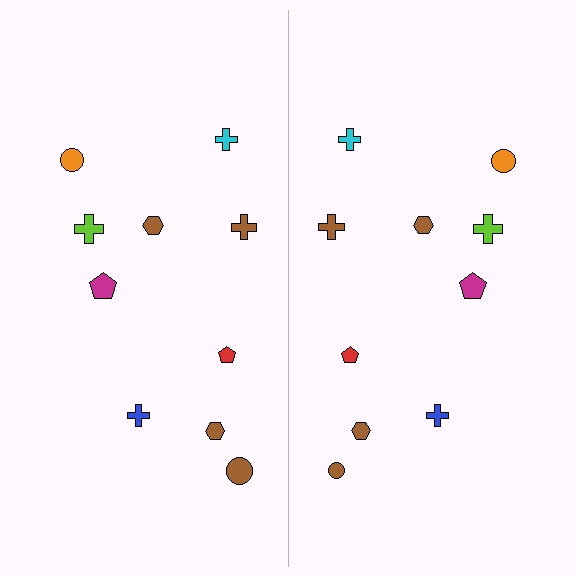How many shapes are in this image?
There are 20 shapes in this image.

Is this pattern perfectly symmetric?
No, the pattern is not perfectly symmetric. The brown circle on the right side has a different size than its mirror counterpart.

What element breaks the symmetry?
The brown circle on the right side has a different size than its mirror counterpart.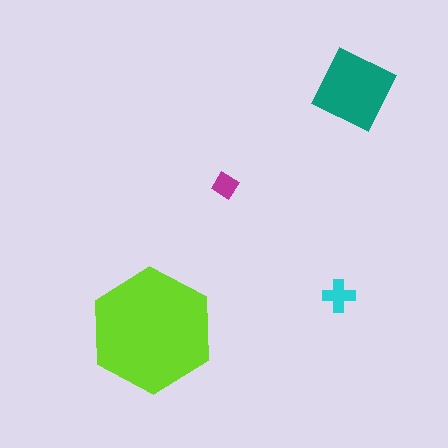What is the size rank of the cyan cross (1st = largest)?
3rd.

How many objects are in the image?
There are 4 objects in the image.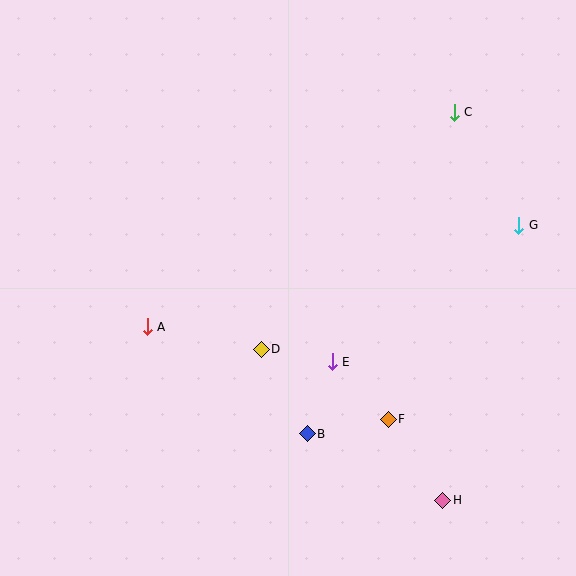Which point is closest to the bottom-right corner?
Point H is closest to the bottom-right corner.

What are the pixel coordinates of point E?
Point E is at (332, 362).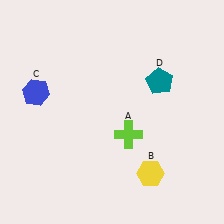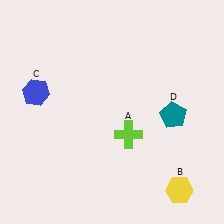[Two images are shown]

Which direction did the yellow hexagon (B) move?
The yellow hexagon (B) moved right.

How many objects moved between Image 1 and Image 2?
2 objects moved between the two images.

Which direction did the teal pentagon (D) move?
The teal pentagon (D) moved down.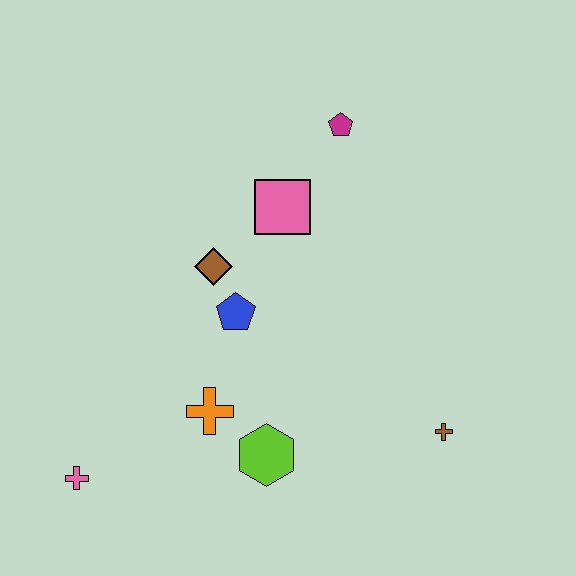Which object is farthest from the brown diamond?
The brown cross is farthest from the brown diamond.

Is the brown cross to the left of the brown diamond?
No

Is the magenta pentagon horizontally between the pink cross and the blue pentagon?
No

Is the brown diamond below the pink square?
Yes